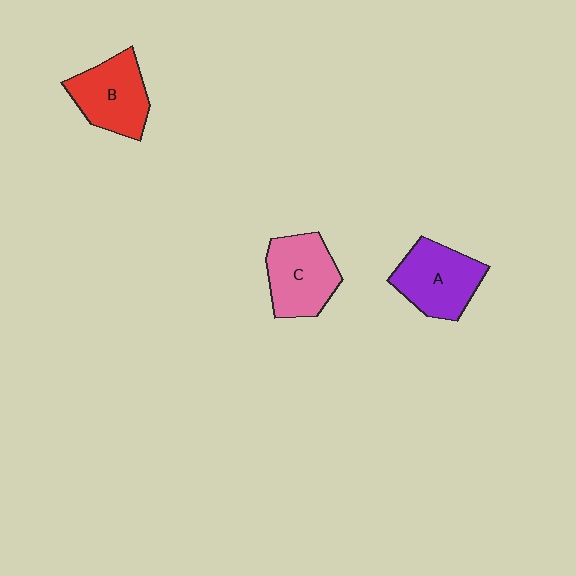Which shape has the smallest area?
Shape B (red).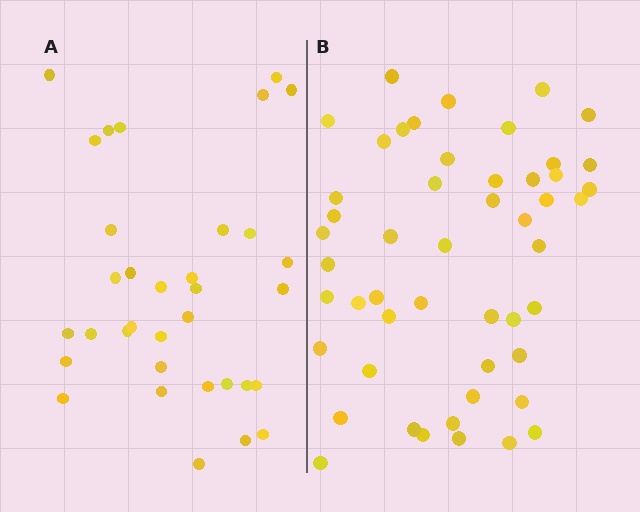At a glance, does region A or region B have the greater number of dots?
Region B (the right region) has more dots.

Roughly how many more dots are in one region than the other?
Region B has approximately 15 more dots than region A.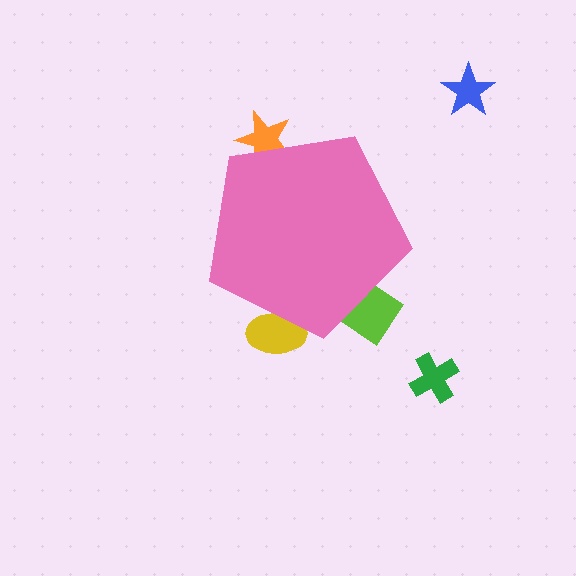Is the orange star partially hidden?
Yes, the orange star is partially hidden behind the pink pentagon.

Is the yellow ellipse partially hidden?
Yes, the yellow ellipse is partially hidden behind the pink pentagon.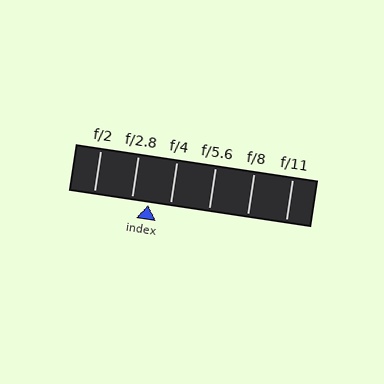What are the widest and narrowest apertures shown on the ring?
The widest aperture shown is f/2 and the narrowest is f/11.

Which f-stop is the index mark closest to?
The index mark is closest to f/2.8.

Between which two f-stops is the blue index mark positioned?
The index mark is between f/2.8 and f/4.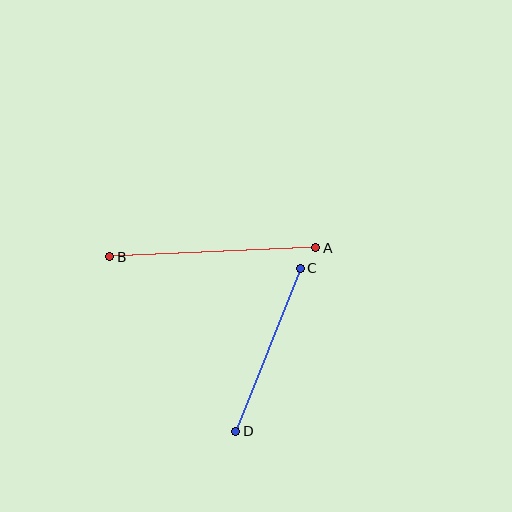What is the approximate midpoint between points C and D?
The midpoint is at approximately (268, 350) pixels.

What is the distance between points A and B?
The distance is approximately 206 pixels.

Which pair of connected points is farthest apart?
Points A and B are farthest apart.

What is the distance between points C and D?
The distance is approximately 175 pixels.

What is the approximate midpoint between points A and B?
The midpoint is at approximately (213, 252) pixels.